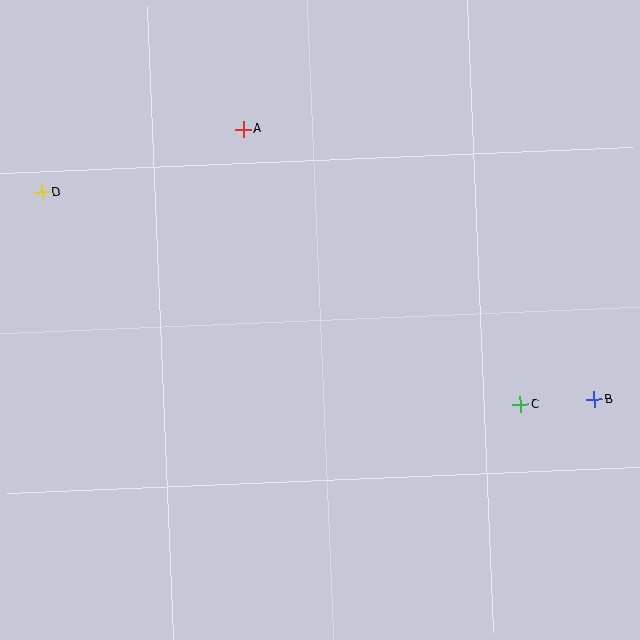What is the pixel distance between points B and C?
The distance between B and C is 74 pixels.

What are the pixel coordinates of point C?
Point C is at (520, 404).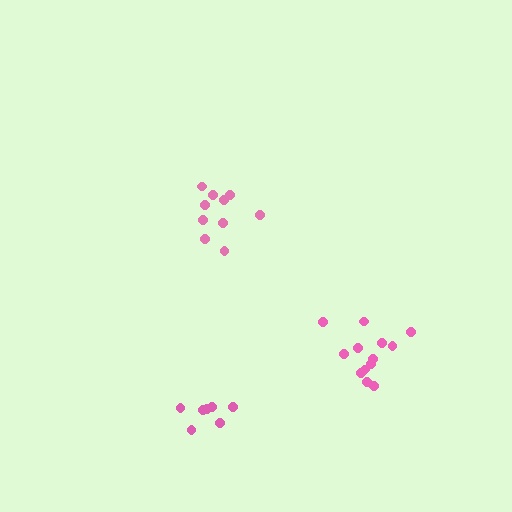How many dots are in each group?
Group 1: 10 dots, Group 2: 13 dots, Group 3: 7 dots (30 total).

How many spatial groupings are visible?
There are 3 spatial groupings.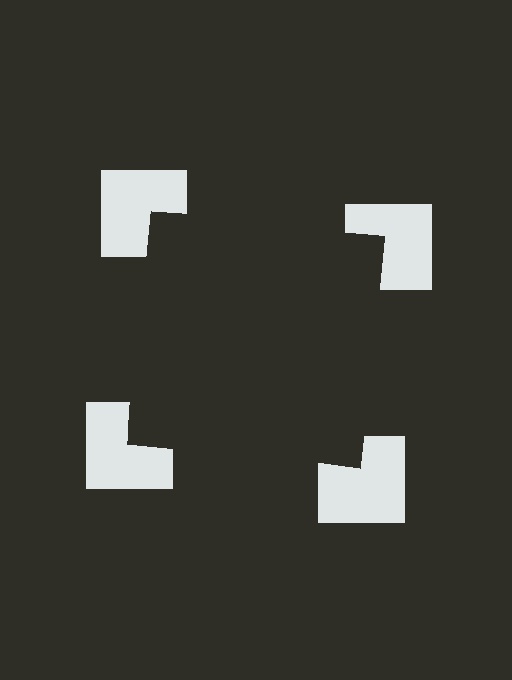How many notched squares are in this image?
There are 4 — one at each vertex of the illusory square.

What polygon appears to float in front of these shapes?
An illusory square — its edges are inferred from the aligned wedge cuts in the notched squares, not physically drawn.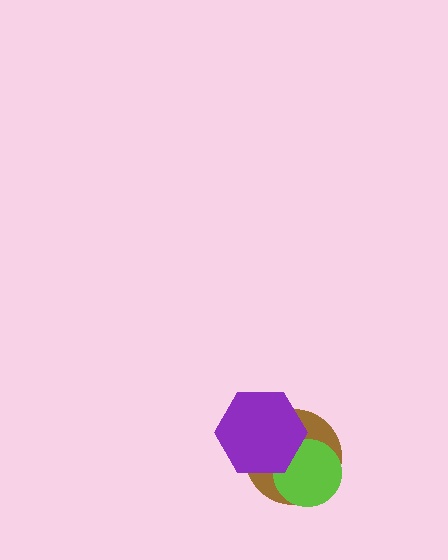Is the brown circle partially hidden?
Yes, it is partially covered by another shape.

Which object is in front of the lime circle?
The purple hexagon is in front of the lime circle.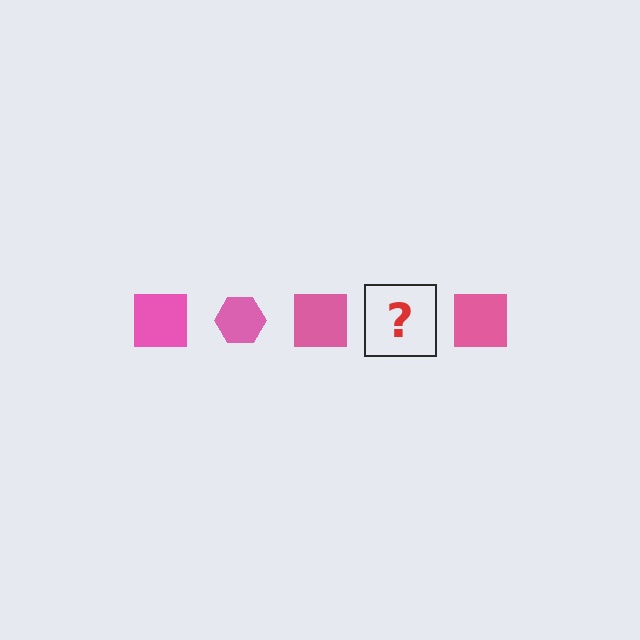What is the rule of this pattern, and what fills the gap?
The rule is that the pattern cycles through square, hexagon shapes in pink. The gap should be filled with a pink hexagon.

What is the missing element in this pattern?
The missing element is a pink hexagon.